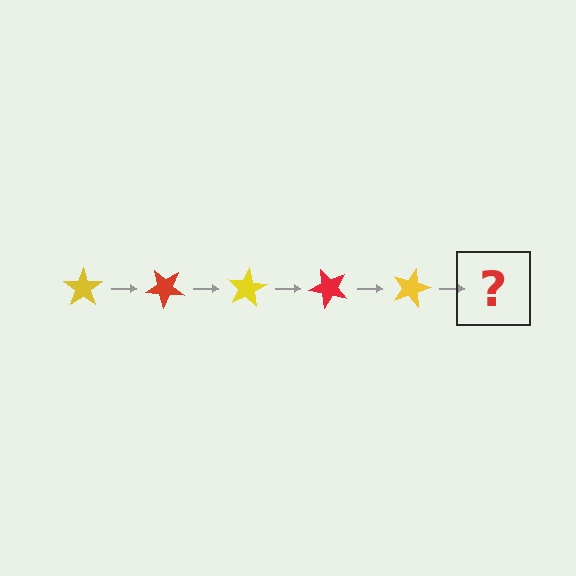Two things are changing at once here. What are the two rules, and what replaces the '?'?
The two rules are that it rotates 40 degrees each step and the color cycles through yellow and red. The '?' should be a red star, rotated 200 degrees from the start.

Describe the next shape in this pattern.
It should be a red star, rotated 200 degrees from the start.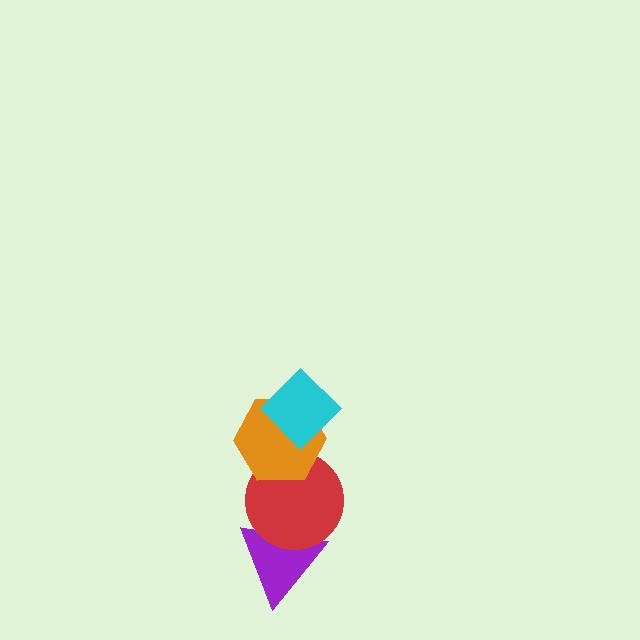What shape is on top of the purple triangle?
The red circle is on top of the purple triangle.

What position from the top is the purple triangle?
The purple triangle is 4th from the top.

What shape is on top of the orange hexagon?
The cyan diamond is on top of the orange hexagon.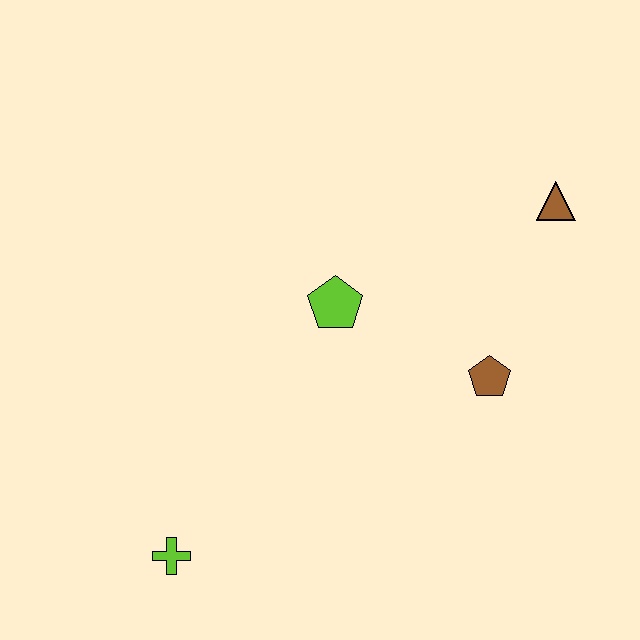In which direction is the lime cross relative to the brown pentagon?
The lime cross is to the left of the brown pentagon.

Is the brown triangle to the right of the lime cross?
Yes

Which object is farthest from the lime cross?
The brown triangle is farthest from the lime cross.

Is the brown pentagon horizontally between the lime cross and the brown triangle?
Yes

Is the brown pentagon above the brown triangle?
No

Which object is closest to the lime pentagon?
The brown pentagon is closest to the lime pentagon.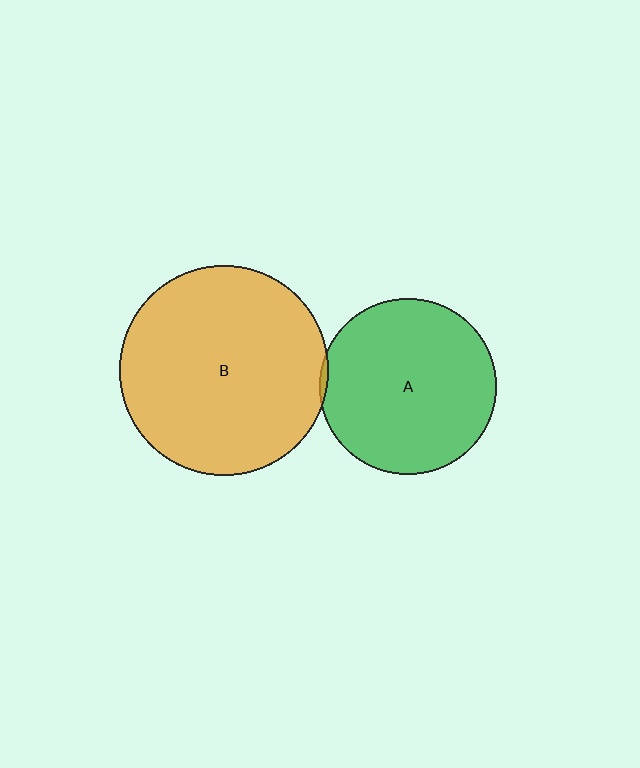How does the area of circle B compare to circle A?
Approximately 1.4 times.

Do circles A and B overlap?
Yes.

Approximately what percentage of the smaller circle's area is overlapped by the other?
Approximately 5%.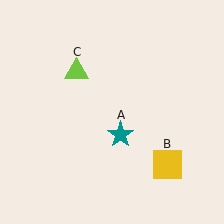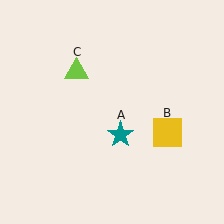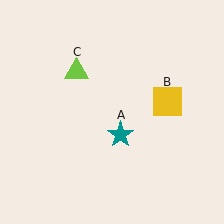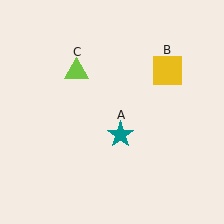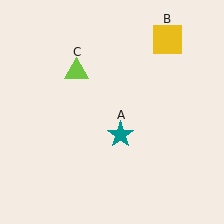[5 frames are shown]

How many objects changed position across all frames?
1 object changed position: yellow square (object B).